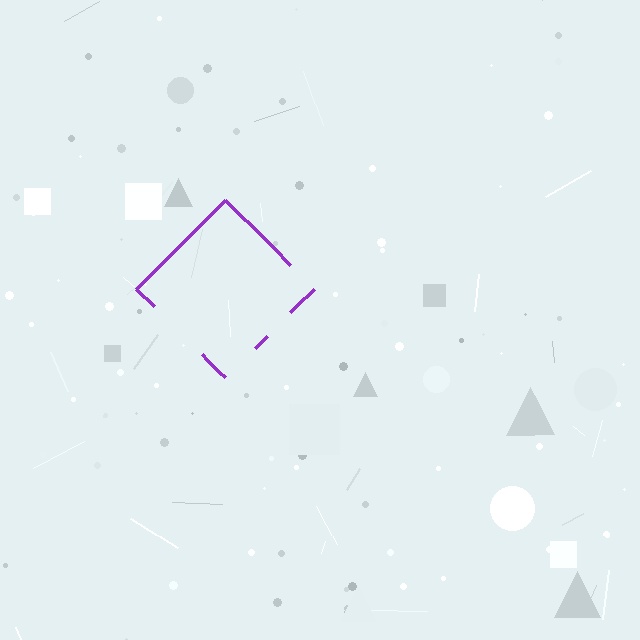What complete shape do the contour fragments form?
The contour fragments form a diamond.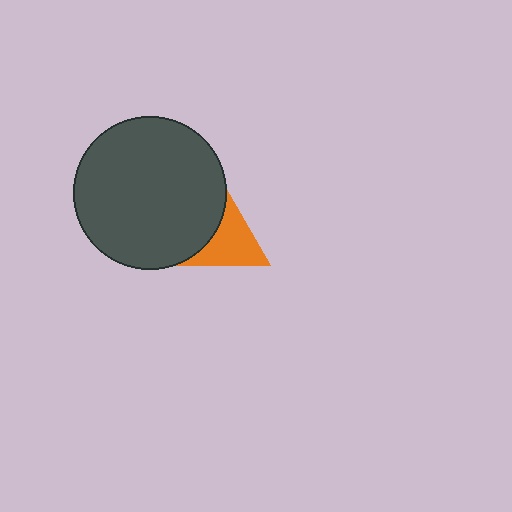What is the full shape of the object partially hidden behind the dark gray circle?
The partially hidden object is an orange triangle.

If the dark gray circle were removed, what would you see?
You would see the complete orange triangle.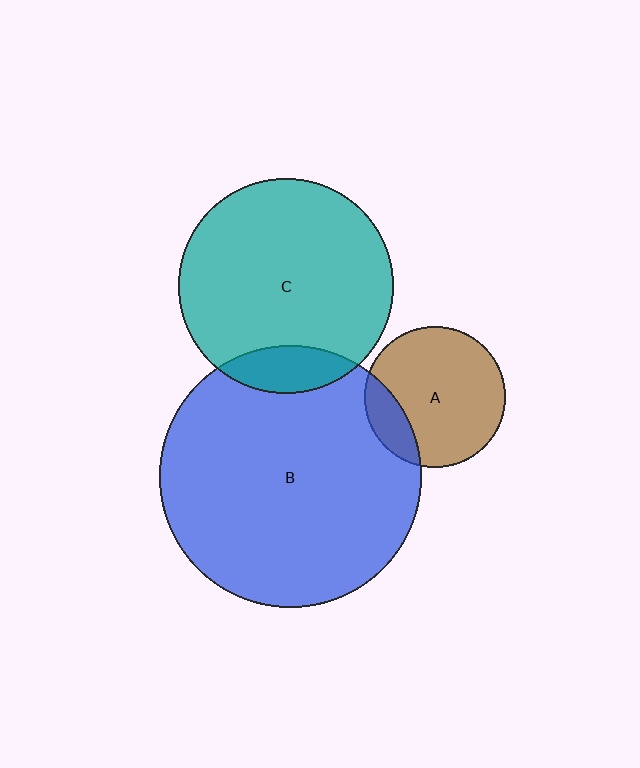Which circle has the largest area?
Circle B (blue).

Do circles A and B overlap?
Yes.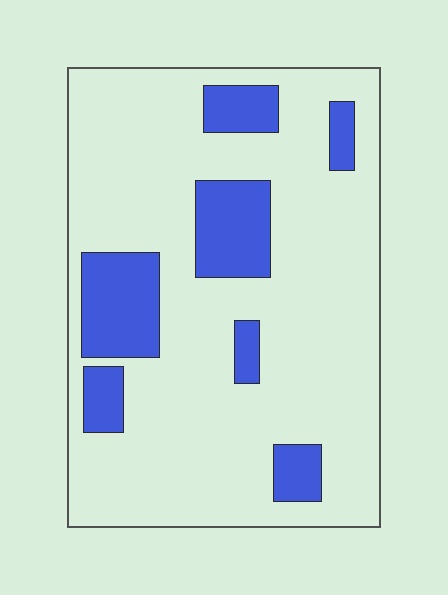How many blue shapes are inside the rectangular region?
7.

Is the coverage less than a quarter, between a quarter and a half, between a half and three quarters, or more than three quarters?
Less than a quarter.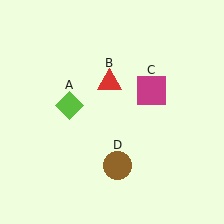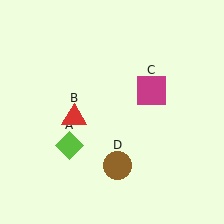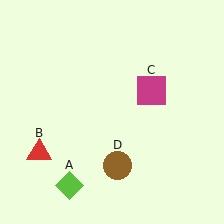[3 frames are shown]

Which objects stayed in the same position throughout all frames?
Magenta square (object C) and brown circle (object D) remained stationary.